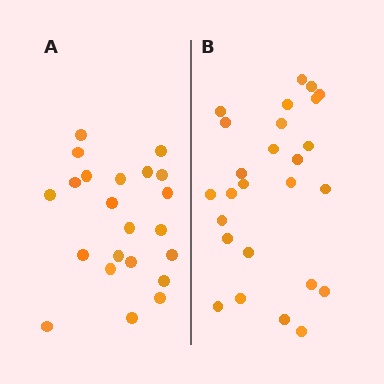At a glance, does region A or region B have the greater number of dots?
Region B (the right region) has more dots.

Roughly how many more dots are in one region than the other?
Region B has about 4 more dots than region A.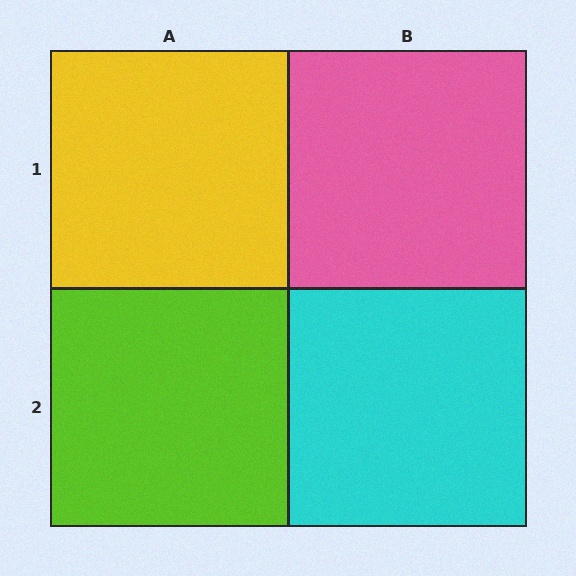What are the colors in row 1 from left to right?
Yellow, pink.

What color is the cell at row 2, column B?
Cyan.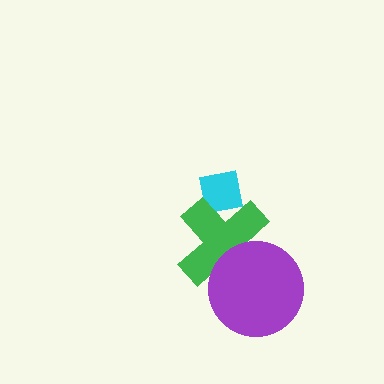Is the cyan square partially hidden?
Yes, it is partially covered by another shape.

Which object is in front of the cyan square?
The green cross is in front of the cyan square.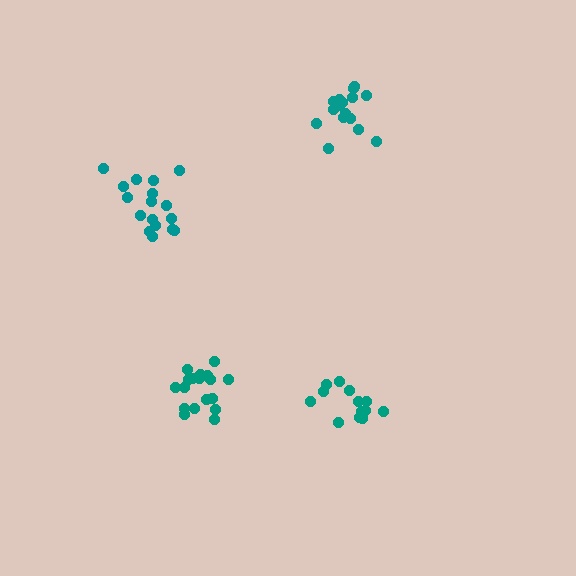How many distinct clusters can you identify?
There are 4 distinct clusters.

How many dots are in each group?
Group 1: 17 dots, Group 2: 17 dots, Group 3: 13 dots, Group 4: 18 dots (65 total).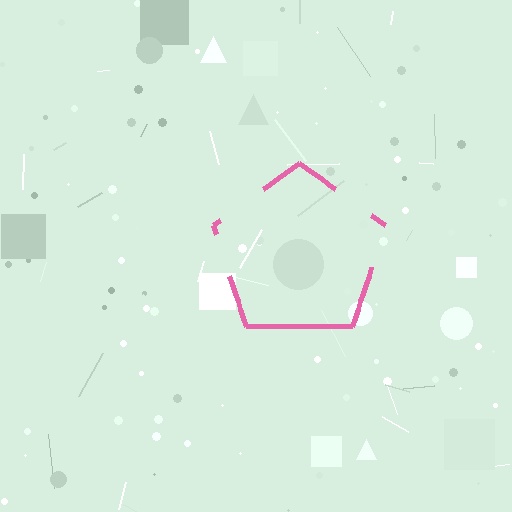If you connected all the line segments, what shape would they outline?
They would outline a pentagon.